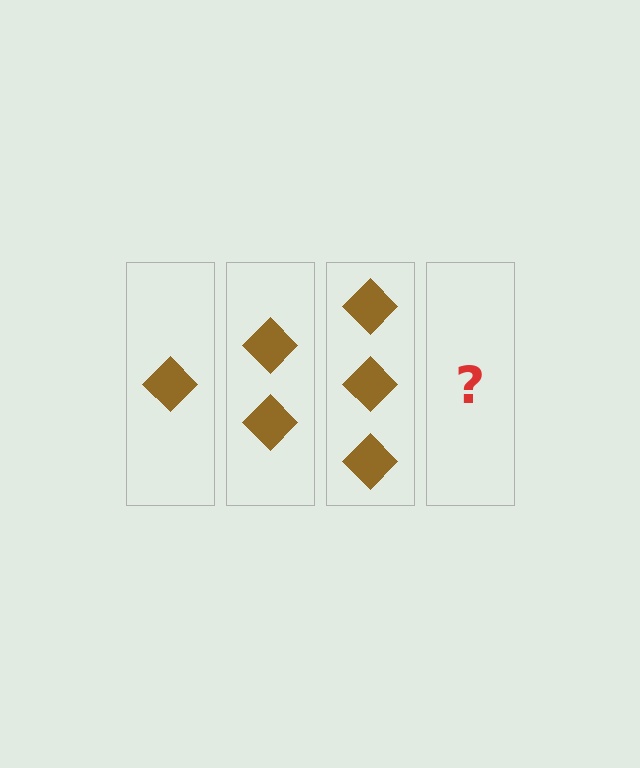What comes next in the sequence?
The next element should be 4 diamonds.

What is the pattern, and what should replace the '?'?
The pattern is that each step adds one more diamond. The '?' should be 4 diamonds.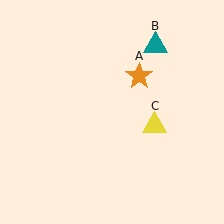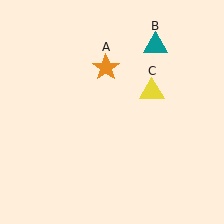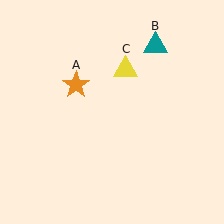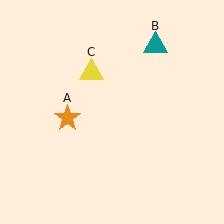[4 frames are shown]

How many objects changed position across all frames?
2 objects changed position: orange star (object A), yellow triangle (object C).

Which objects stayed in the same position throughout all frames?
Teal triangle (object B) remained stationary.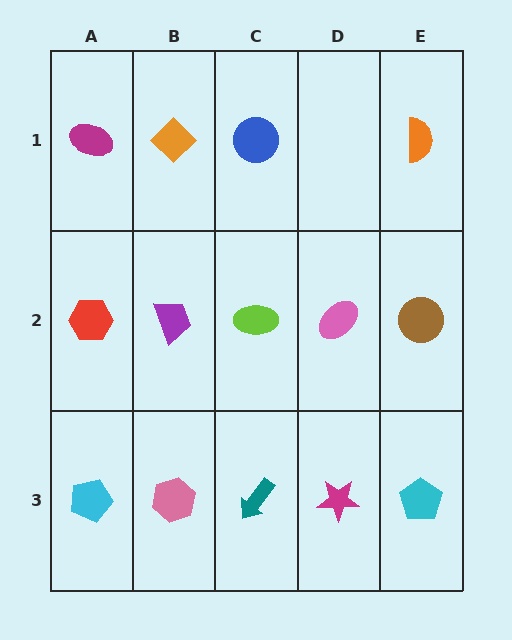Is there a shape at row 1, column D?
No, that cell is empty.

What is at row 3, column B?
A pink hexagon.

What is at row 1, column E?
An orange semicircle.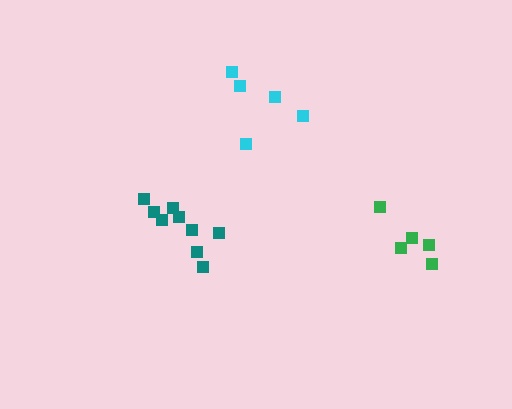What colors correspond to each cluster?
The clusters are colored: teal, green, cyan.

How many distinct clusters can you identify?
There are 3 distinct clusters.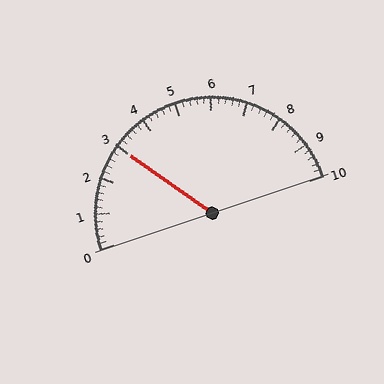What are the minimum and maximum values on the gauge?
The gauge ranges from 0 to 10.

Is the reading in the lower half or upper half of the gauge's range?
The reading is in the lower half of the range (0 to 10).